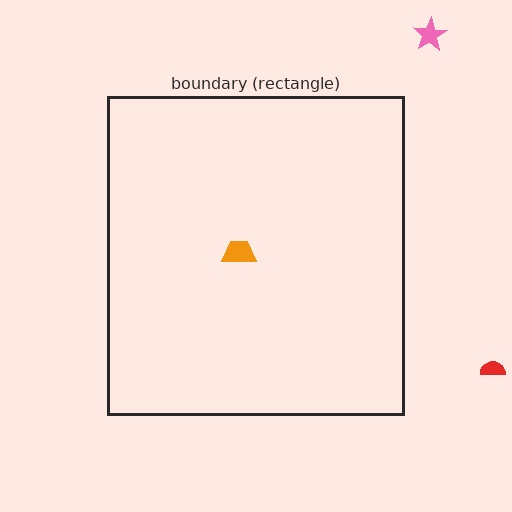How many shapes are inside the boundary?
1 inside, 2 outside.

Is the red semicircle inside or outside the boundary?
Outside.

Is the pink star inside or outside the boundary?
Outside.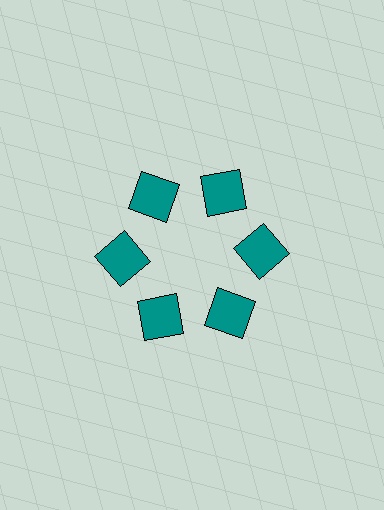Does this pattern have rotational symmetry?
Yes, this pattern has 6-fold rotational symmetry. It looks the same after rotating 60 degrees around the center.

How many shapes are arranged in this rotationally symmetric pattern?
There are 6 shapes, arranged in 6 groups of 1.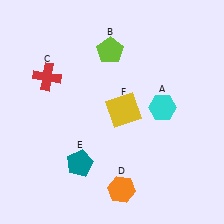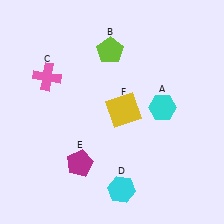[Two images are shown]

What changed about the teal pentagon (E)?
In Image 1, E is teal. In Image 2, it changed to magenta.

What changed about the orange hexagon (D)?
In Image 1, D is orange. In Image 2, it changed to cyan.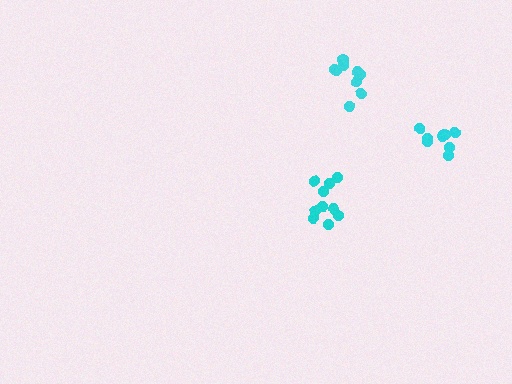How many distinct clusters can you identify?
There are 3 distinct clusters.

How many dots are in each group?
Group 1: 11 dots, Group 2: 10 dots, Group 3: 8 dots (29 total).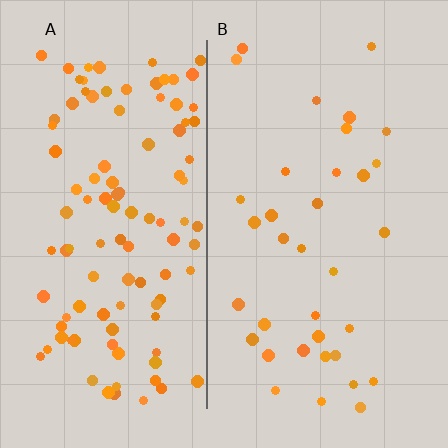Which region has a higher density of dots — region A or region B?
A (the left).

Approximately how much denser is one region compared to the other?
Approximately 3.1× — region A over region B.